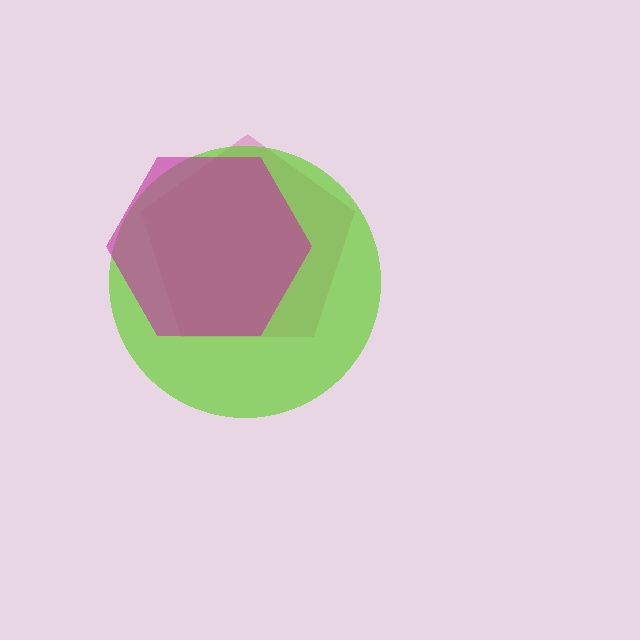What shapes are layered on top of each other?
The layered shapes are: a pink pentagon, a lime circle, a magenta hexagon.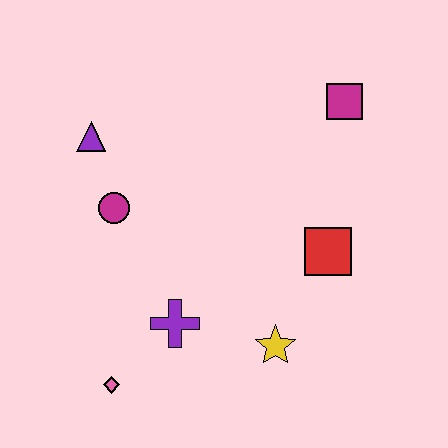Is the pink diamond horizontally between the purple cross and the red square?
No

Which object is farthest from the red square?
The purple triangle is farthest from the red square.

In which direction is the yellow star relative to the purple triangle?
The yellow star is below the purple triangle.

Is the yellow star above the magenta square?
No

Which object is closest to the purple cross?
The pink diamond is closest to the purple cross.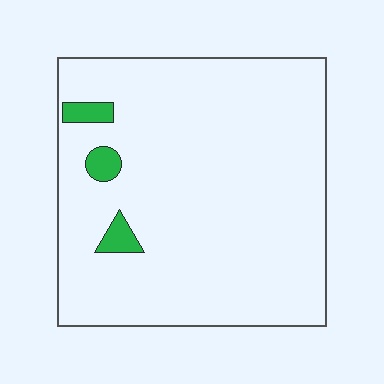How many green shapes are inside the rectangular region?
3.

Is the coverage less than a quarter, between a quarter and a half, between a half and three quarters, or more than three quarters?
Less than a quarter.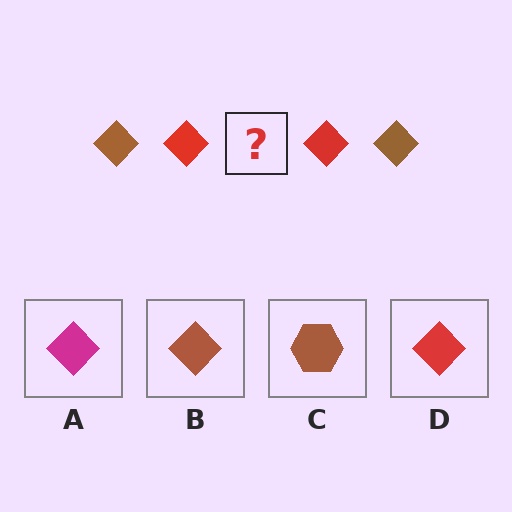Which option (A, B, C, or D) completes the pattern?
B.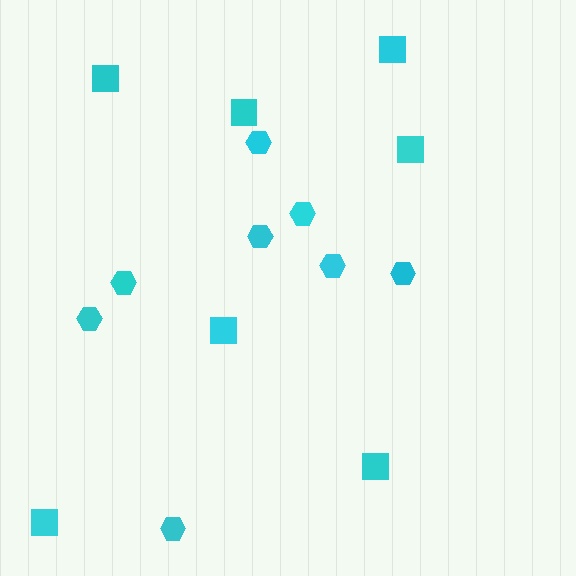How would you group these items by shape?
There are 2 groups: one group of hexagons (8) and one group of squares (7).